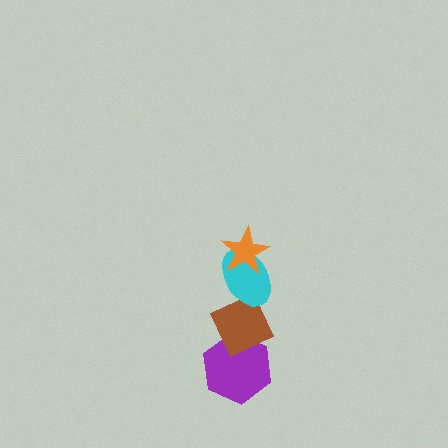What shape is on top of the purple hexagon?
The brown diamond is on top of the purple hexagon.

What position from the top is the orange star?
The orange star is 1st from the top.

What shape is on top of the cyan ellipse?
The orange star is on top of the cyan ellipse.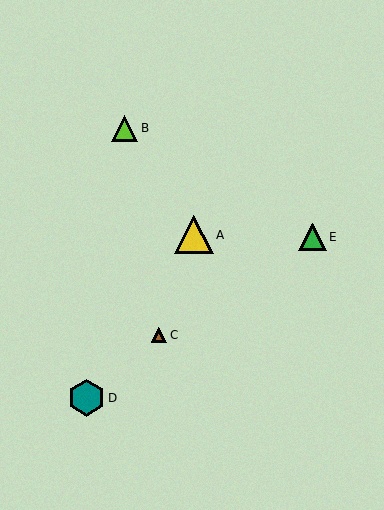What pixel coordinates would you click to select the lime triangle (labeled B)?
Click at (125, 129) to select the lime triangle B.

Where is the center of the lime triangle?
The center of the lime triangle is at (125, 129).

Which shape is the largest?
The yellow triangle (labeled A) is the largest.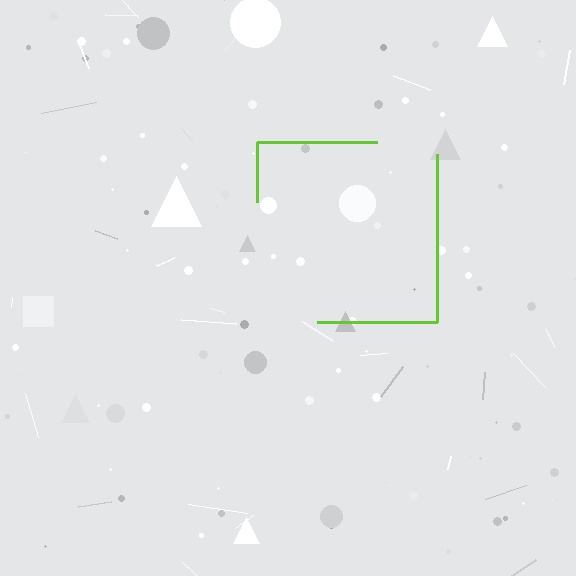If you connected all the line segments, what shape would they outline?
They would outline a square.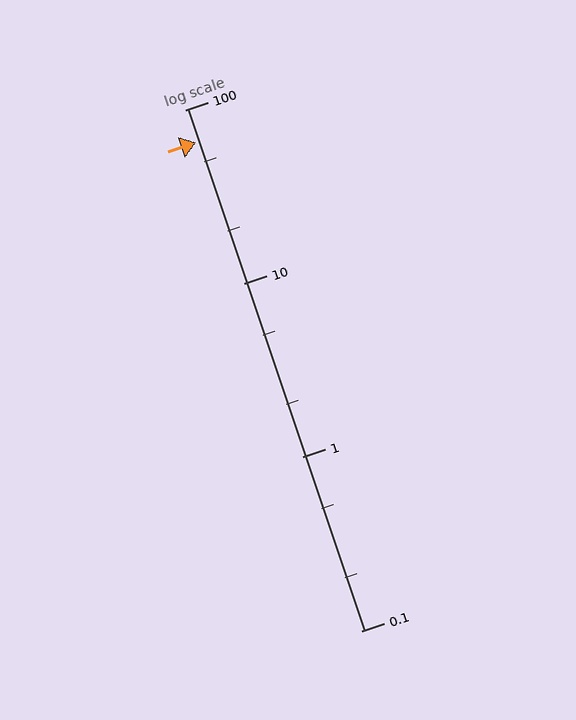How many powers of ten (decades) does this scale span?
The scale spans 3 decades, from 0.1 to 100.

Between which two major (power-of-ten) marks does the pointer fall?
The pointer is between 10 and 100.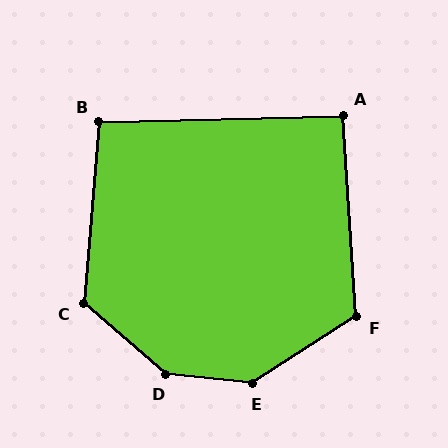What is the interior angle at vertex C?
Approximately 126 degrees (obtuse).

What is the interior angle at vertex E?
Approximately 142 degrees (obtuse).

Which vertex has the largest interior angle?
D, at approximately 145 degrees.